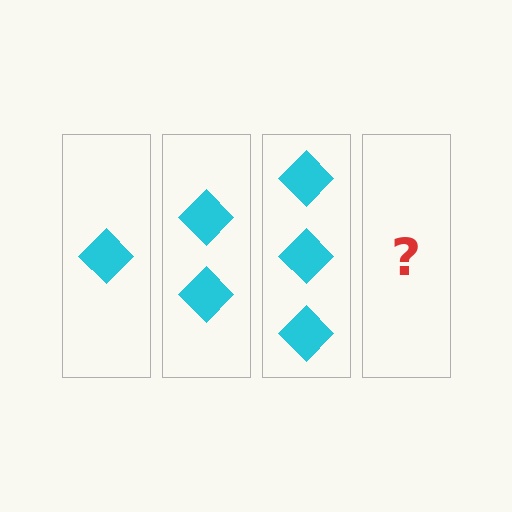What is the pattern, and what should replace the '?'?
The pattern is that each step adds one more diamond. The '?' should be 4 diamonds.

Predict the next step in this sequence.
The next step is 4 diamonds.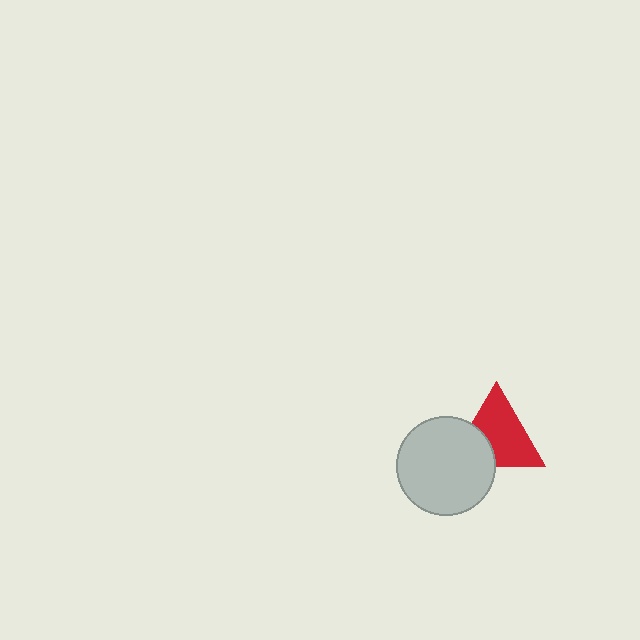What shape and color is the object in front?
The object in front is a light gray circle.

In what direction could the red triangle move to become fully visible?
The red triangle could move toward the upper-right. That would shift it out from behind the light gray circle entirely.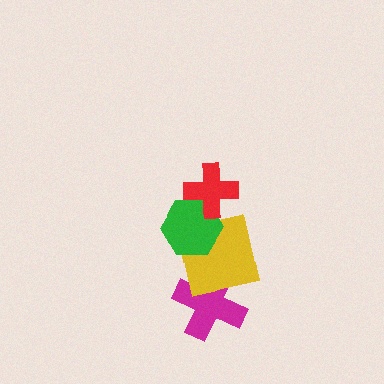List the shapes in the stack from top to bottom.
From top to bottom: the red cross, the green hexagon, the yellow square, the magenta cross.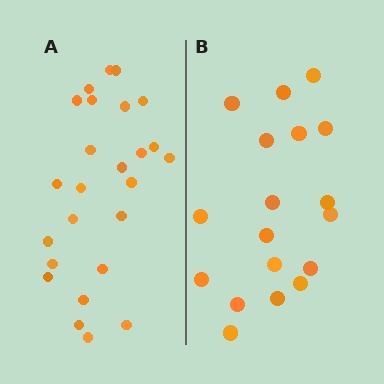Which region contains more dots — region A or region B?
Region A (the left region) has more dots.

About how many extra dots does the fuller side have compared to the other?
Region A has roughly 8 or so more dots than region B.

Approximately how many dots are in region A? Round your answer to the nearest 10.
About 20 dots. (The exact count is 25, which rounds to 20.)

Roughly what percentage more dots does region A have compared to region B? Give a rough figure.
About 40% more.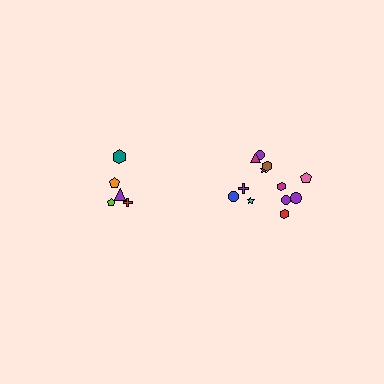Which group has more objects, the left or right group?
The right group.